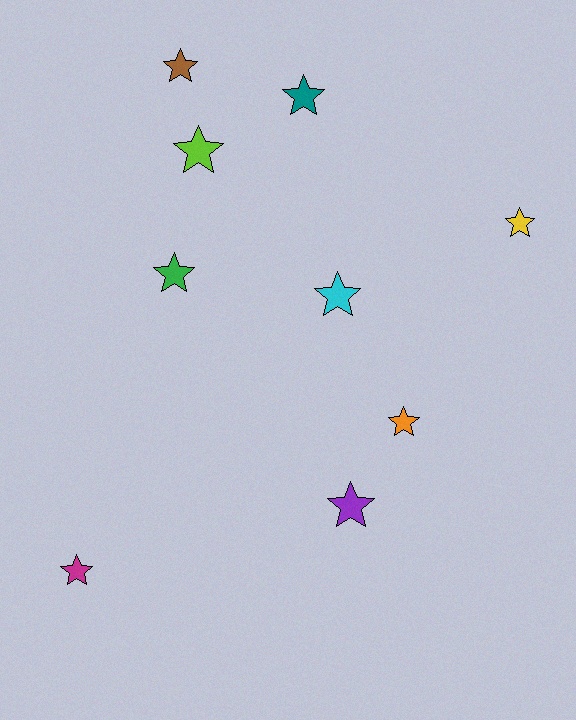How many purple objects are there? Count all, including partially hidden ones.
There is 1 purple object.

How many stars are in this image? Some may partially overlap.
There are 9 stars.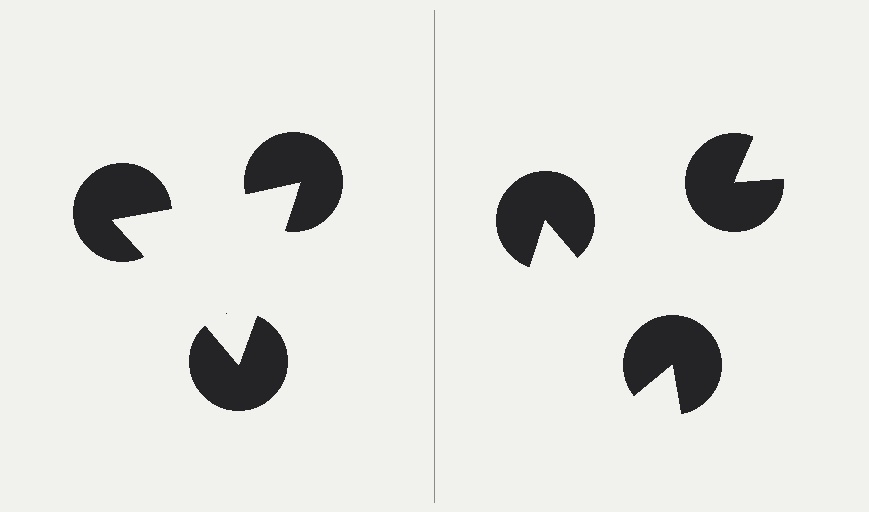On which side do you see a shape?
An illusory triangle appears on the left side. On the right side the wedge cuts are rotated, so no coherent shape forms.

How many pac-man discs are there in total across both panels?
6 — 3 on each side.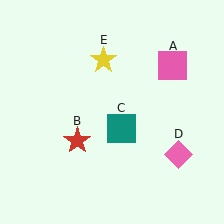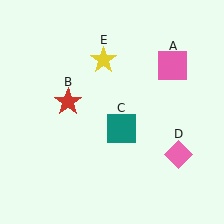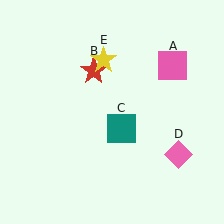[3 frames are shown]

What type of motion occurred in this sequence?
The red star (object B) rotated clockwise around the center of the scene.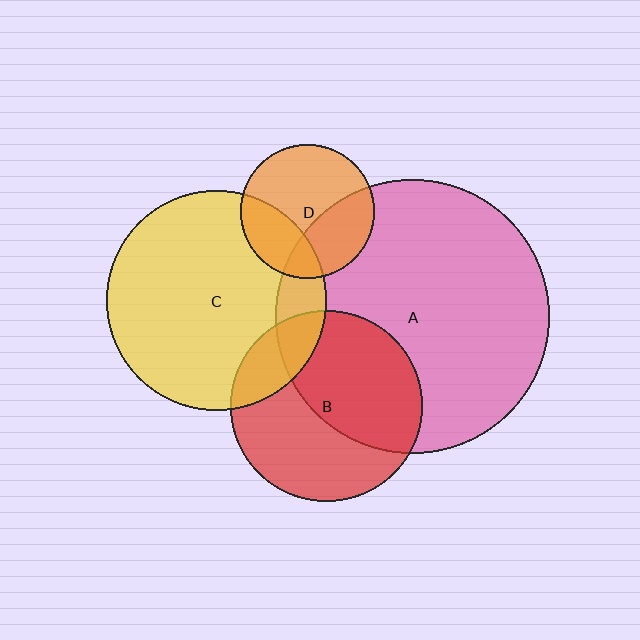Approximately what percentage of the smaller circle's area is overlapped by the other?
Approximately 50%.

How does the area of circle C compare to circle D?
Approximately 2.7 times.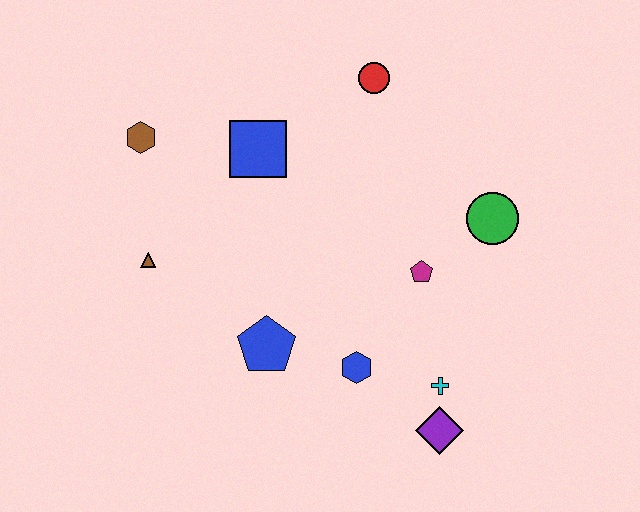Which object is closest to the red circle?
The blue square is closest to the red circle.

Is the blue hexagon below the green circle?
Yes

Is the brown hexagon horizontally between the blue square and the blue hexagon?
No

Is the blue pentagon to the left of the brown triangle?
No